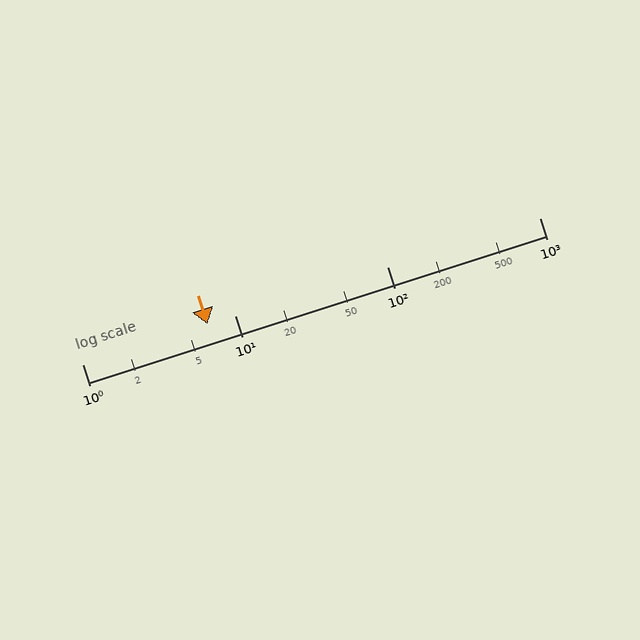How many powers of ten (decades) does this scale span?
The scale spans 3 decades, from 1 to 1000.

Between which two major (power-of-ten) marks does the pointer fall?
The pointer is between 1 and 10.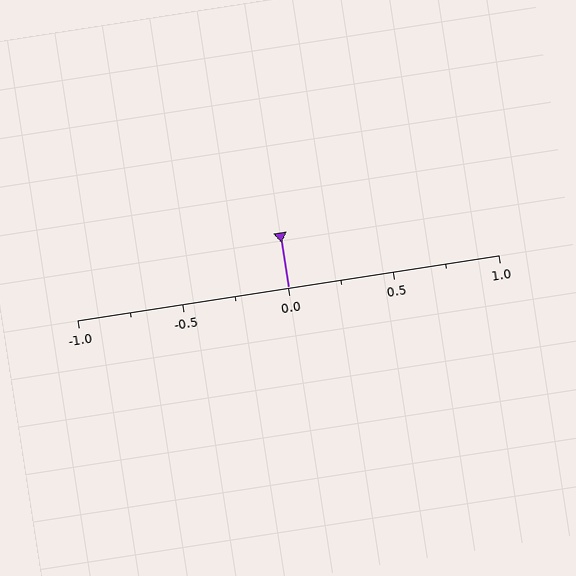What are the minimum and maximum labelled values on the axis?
The axis runs from -1.0 to 1.0.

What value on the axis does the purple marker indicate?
The marker indicates approximately 0.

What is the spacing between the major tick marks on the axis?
The major ticks are spaced 0.5 apart.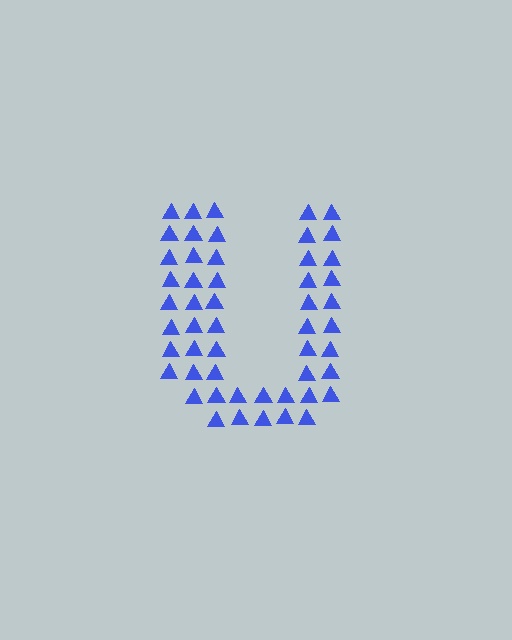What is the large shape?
The large shape is the letter U.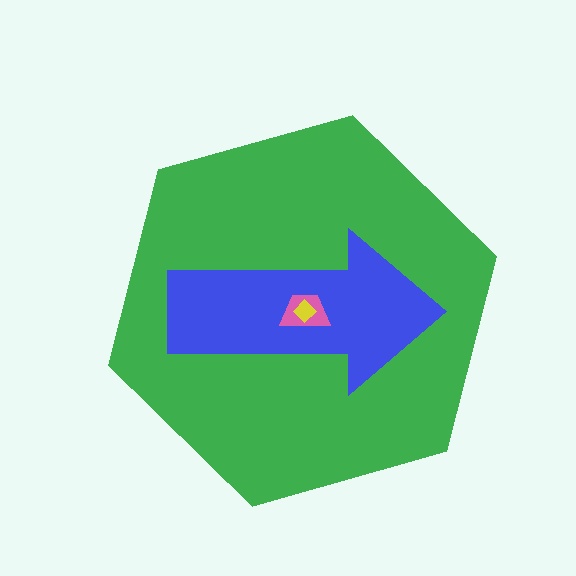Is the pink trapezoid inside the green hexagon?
Yes.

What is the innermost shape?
The yellow diamond.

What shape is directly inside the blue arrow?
The pink trapezoid.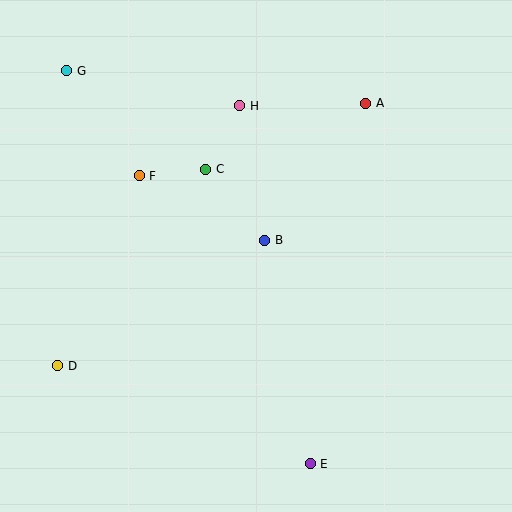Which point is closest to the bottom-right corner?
Point E is closest to the bottom-right corner.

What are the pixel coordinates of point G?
Point G is at (67, 71).